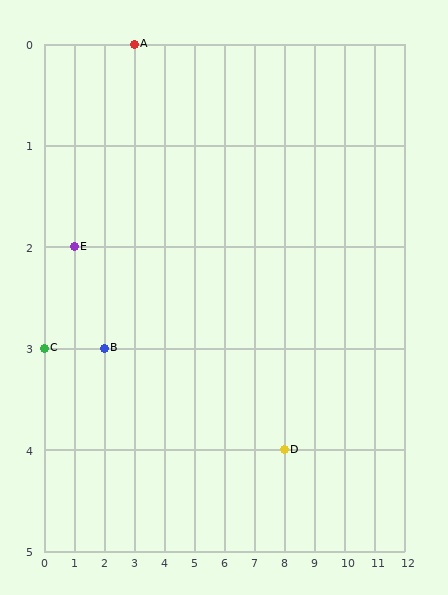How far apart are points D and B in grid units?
Points D and B are 6 columns and 1 row apart (about 6.1 grid units diagonally).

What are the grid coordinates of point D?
Point D is at grid coordinates (8, 4).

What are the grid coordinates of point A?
Point A is at grid coordinates (3, 0).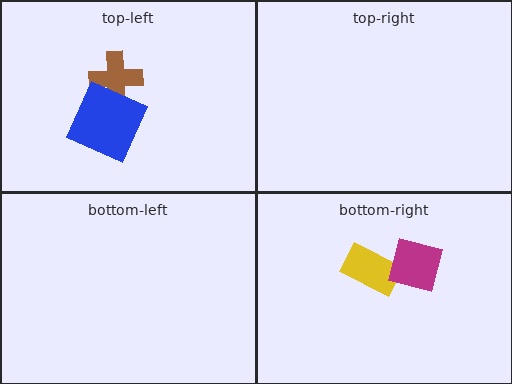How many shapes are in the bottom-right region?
2.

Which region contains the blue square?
The top-left region.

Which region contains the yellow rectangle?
The bottom-right region.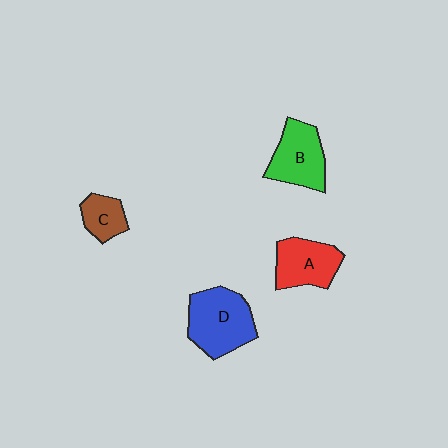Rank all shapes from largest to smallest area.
From largest to smallest: D (blue), B (green), A (red), C (brown).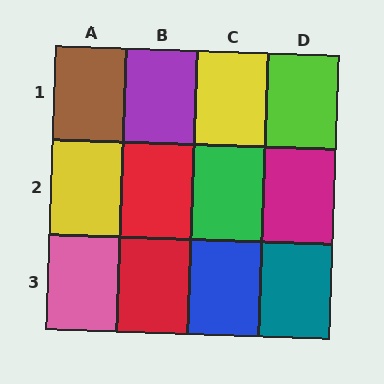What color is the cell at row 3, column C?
Blue.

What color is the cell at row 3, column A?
Pink.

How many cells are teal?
1 cell is teal.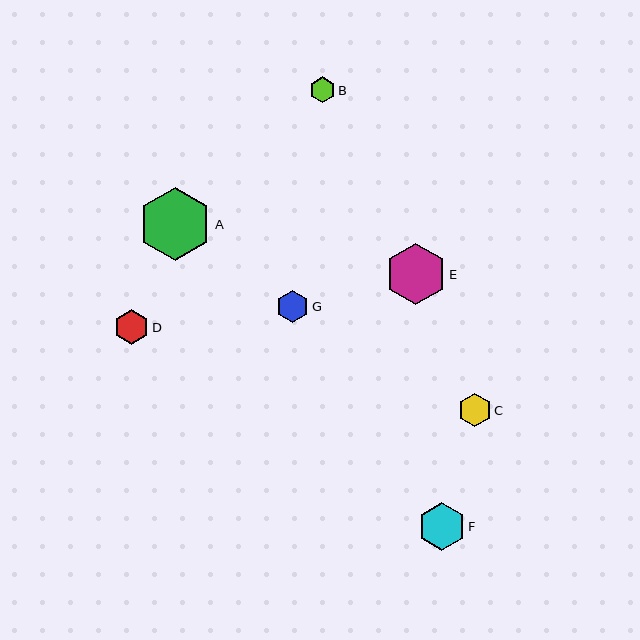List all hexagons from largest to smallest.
From largest to smallest: A, E, F, D, C, G, B.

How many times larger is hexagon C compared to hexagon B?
Hexagon C is approximately 1.3 times the size of hexagon B.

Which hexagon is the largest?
Hexagon A is the largest with a size of approximately 73 pixels.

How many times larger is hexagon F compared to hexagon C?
Hexagon F is approximately 1.4 times the size of hexagon C.